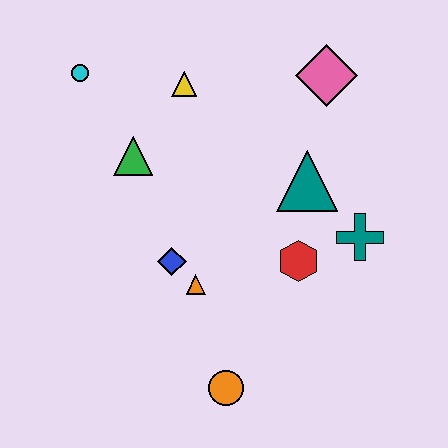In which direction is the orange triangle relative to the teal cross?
The orange triangle is to the left of the teal cross.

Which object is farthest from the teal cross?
The cyan circle is farthest from the teal cross.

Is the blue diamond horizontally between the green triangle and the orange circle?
Yes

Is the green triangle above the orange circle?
Yes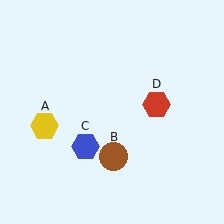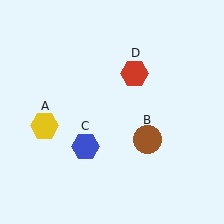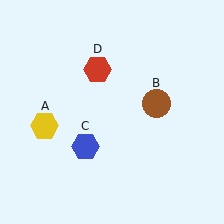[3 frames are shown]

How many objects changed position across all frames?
2 objects changed position: brown circle (object B), red hexagon (object D).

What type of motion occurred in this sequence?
The brown circle (object B), red hexagon (object D) rotated counterclockwise around the center of the scene.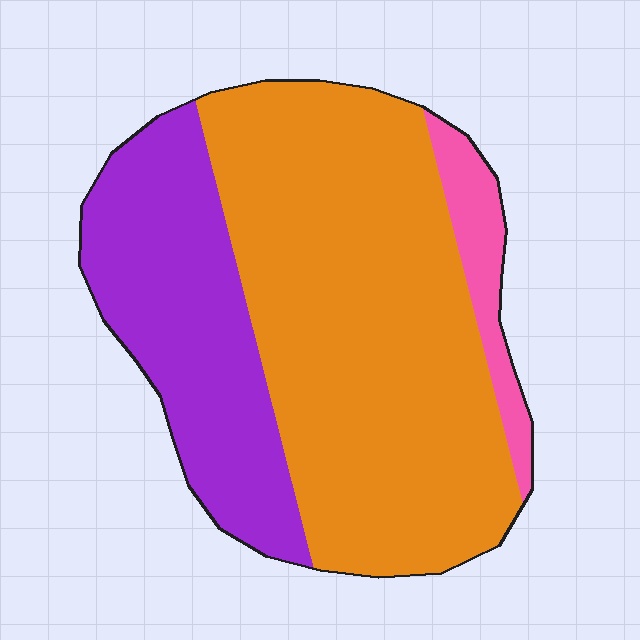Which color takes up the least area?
Pink, at roughly 10%.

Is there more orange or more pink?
Orange.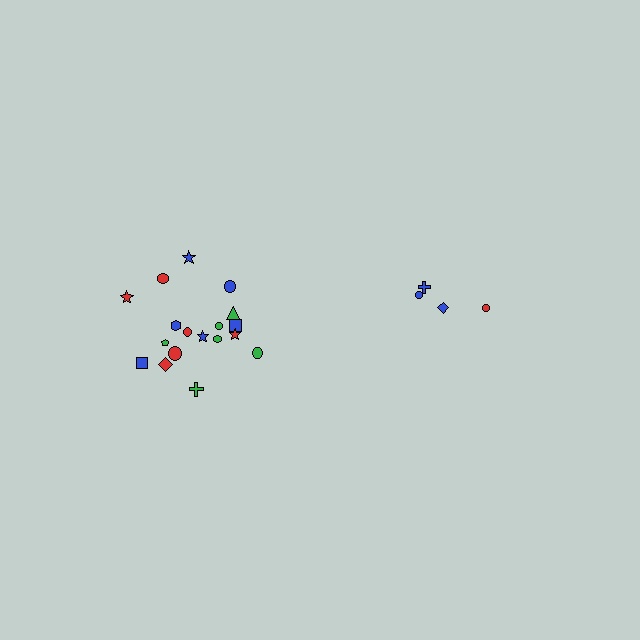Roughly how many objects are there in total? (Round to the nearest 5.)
Roughly 20 objects in total.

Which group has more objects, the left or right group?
The left group.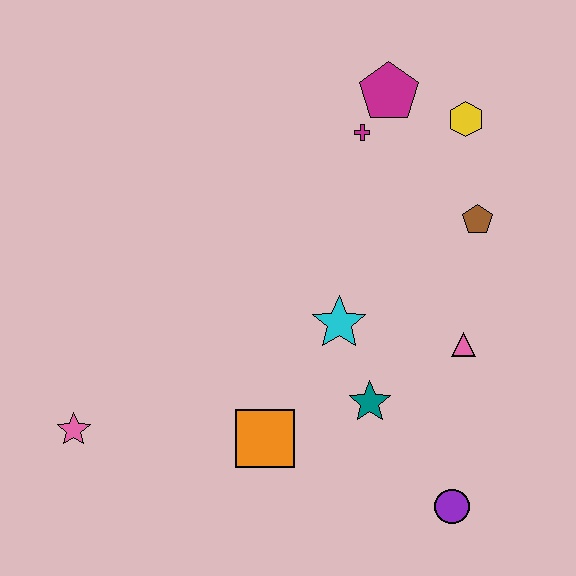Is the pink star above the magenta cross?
No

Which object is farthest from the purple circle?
The magenta pentagon is farthest from the purple circle.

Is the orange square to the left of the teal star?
Yes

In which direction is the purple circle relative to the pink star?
The purple circle is to the right of the pink star.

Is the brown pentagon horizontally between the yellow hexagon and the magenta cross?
No